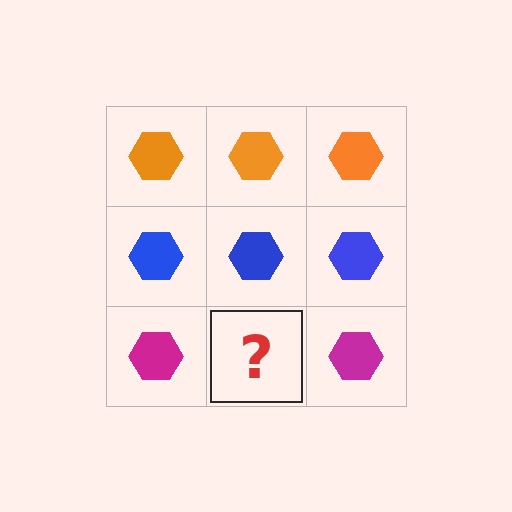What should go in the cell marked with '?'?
The missing cell should contain a magenta hexagon.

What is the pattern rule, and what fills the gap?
The rule is that each row has a consistent color. The gap should be filled with a magenta hexagon.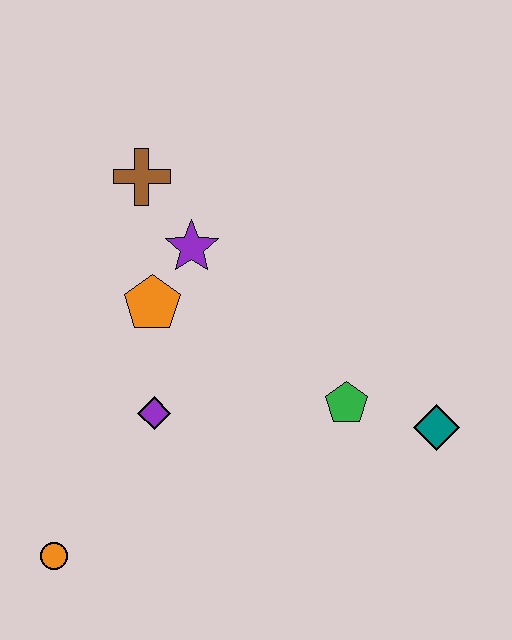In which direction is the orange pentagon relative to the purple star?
The orange pentagon is below the purple star.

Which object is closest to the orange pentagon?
The purple star is closest to the orange pentagon.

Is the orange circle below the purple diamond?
Yes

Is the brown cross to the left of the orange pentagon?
Yes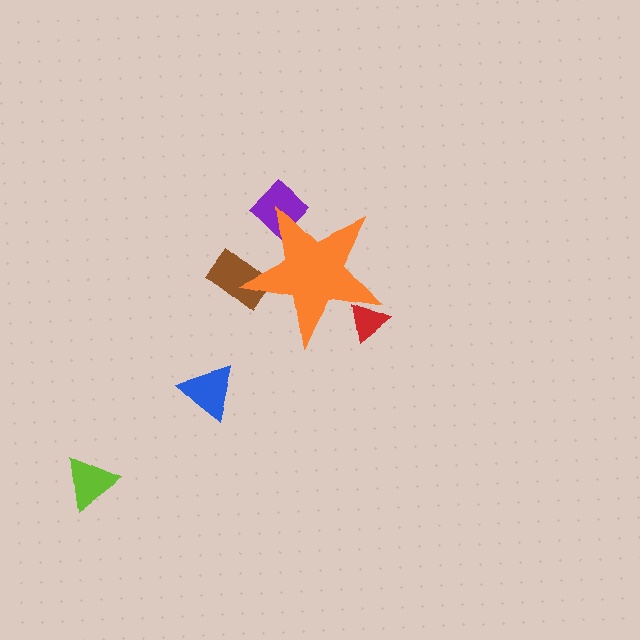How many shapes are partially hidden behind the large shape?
3 shapes are partially hidden.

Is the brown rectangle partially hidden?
Yes, the brown rectangle is partially hidden behind the orange star.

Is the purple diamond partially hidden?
Yes, the purple diamond is partially hidden behind the orange star.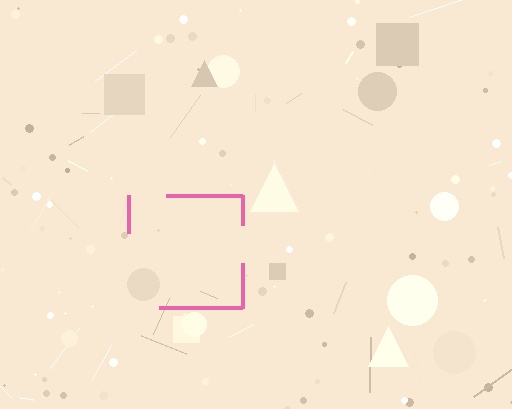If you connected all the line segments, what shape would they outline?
They would outline a square.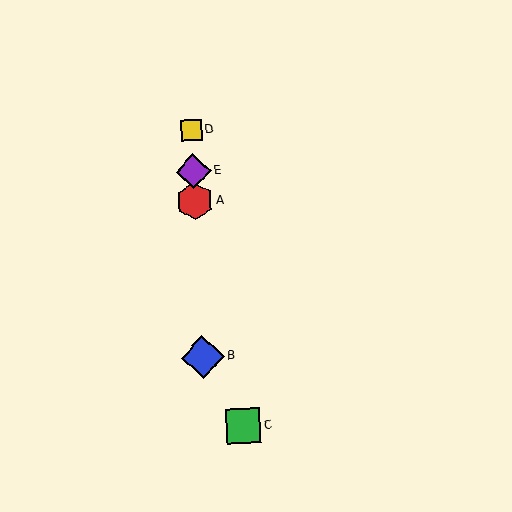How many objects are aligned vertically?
4 objects (A, B, D, E) are aligned vertically.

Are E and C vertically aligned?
No, E is at x≈193 and C is at x≈243.